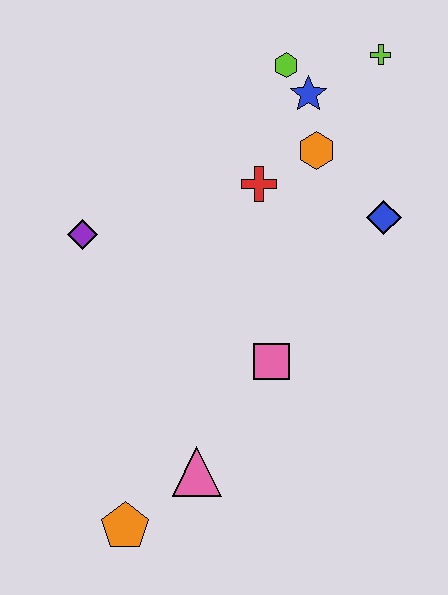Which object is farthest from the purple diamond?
The lime cross is farthest from the purple diamond.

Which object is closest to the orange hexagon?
The blue star is closest to the orange hexagon.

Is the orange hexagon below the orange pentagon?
No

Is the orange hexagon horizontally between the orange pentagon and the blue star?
No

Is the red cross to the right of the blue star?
No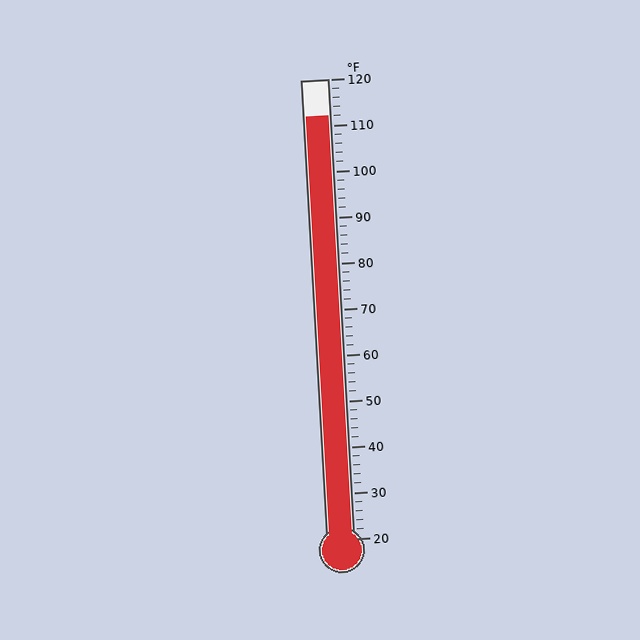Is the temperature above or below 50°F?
The temperature is above 50°F.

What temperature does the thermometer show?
The thermometer shows approximately 112°F.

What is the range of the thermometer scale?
The thermometer scale ranges from 20°F to 120°F.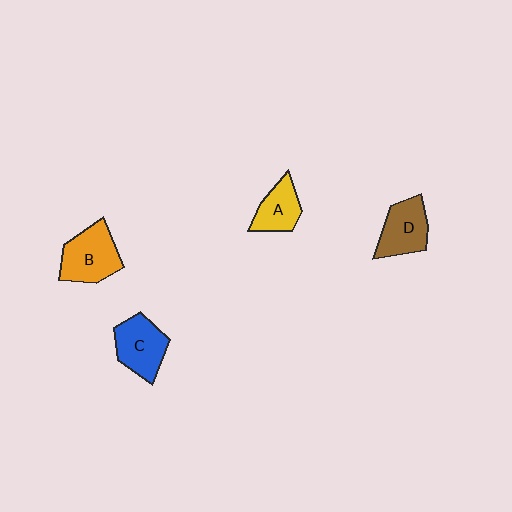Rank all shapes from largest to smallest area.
From largest to smallest: B (orange), C (blue), D (brown), A (yellow).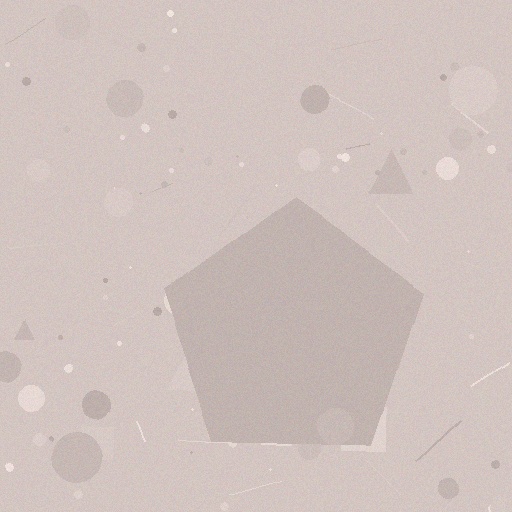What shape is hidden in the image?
A pentagon is hidden in the image.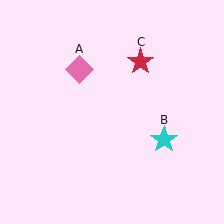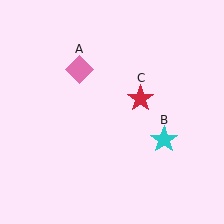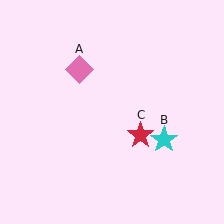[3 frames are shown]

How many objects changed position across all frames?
1 object changed position: red star (object C).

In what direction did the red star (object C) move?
The red star (object C) moved down.